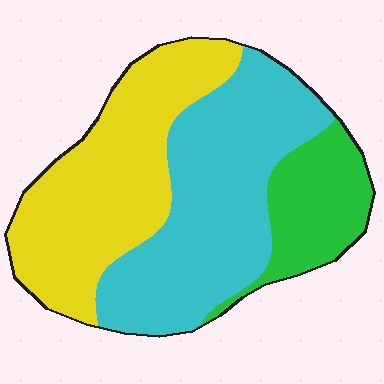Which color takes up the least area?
Green, at roughly 15%.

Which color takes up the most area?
Cyan, at roughly 45%.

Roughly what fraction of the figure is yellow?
Yellow covers 39% of the figure.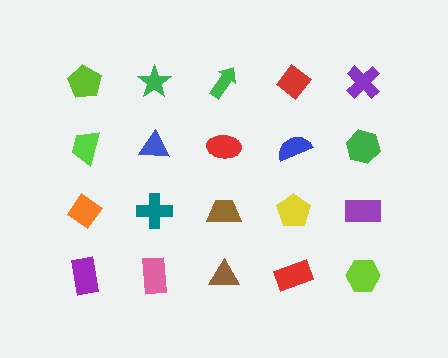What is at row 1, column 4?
A red diamond.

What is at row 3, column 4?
A yellow pentagon.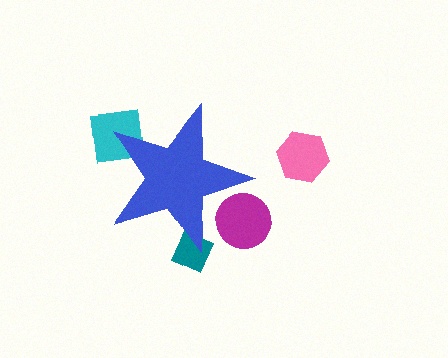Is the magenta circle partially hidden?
Yes, the magenta circle is partially hidden behind the blue star.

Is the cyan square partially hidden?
Yes, the cyan square is partially hidden behind the blue star.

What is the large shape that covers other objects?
A blue star.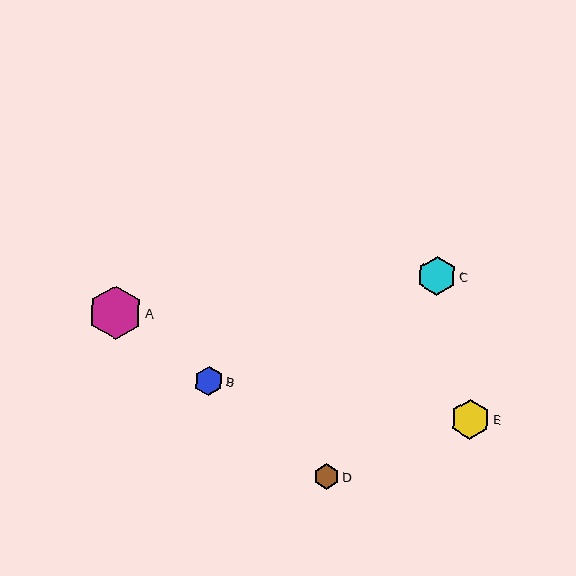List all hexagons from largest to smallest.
From largest to smallest: A, E, C, B, D.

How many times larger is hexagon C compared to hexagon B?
Hexagon C is approximately 1.4 times the size of hexagon B.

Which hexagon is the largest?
Hexagon A is the largest with a size of approximately 54 pixels.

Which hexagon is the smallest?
Hexagon D is the smallest with a size of approximately 25 pixels.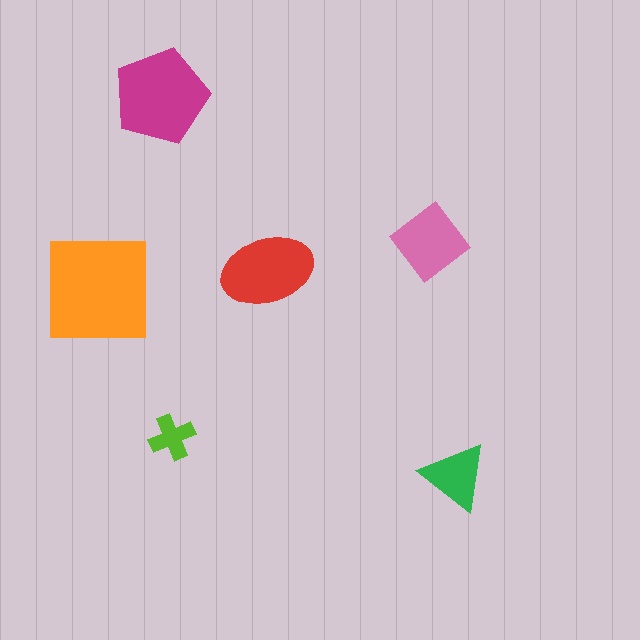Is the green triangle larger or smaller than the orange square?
Smaller.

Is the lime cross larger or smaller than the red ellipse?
Smaller.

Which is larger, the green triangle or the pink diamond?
The pink diamond.